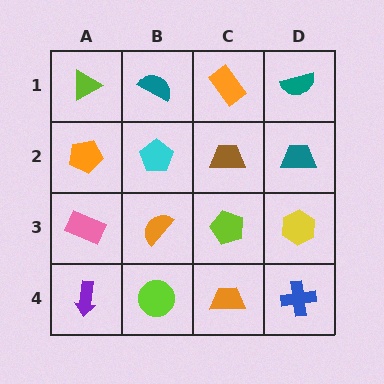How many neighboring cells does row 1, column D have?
2.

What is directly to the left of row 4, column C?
A lime circle.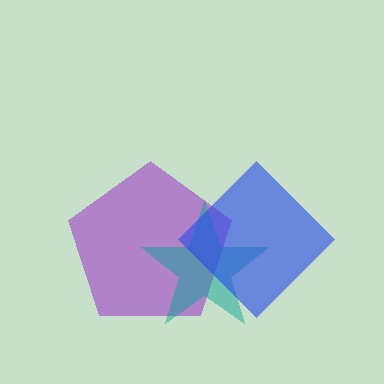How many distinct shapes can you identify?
There are 3 distinct shapes: a purple pentagon, a teal star, a blue diamond.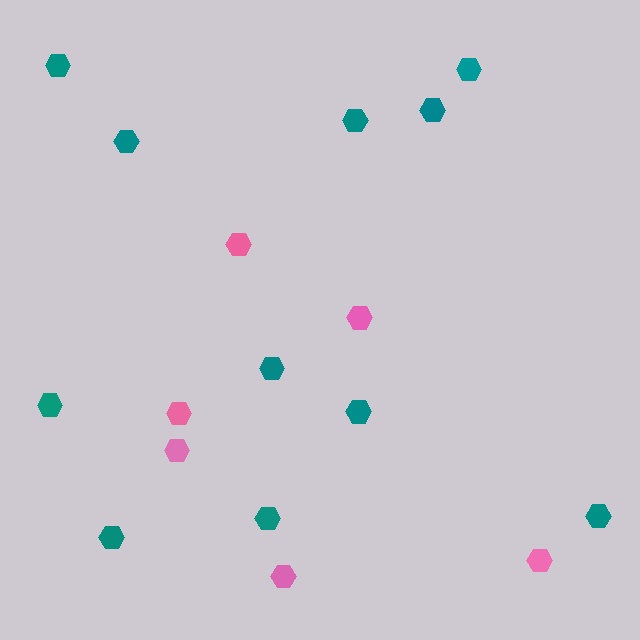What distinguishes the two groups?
There are 2 groups: one group of teal hexagons (11) and one group of pink hexagons (6).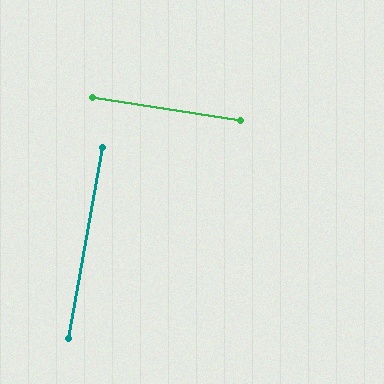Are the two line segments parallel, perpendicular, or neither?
Perpendicular — they meet at approximately 89°.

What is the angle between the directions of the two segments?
Approximately 89 degrees.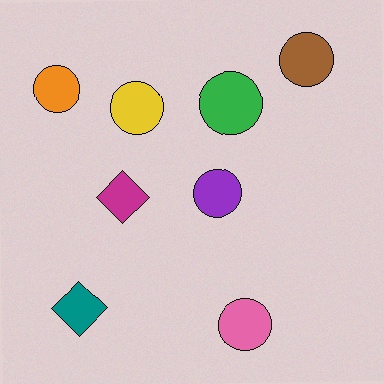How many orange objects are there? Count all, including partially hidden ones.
There is 1 orange object.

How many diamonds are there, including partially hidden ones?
There are 2 diamonds.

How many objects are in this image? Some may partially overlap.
There are 8 objects.